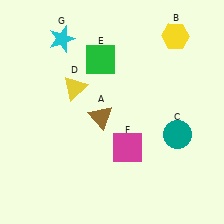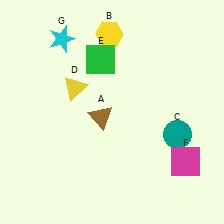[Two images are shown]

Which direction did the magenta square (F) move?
The magenta square (F) moved right.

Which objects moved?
The objects that moved are: the yellow hexagon (B), the magenta square (F).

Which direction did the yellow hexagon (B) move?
The yellow hexagon (B) moved left.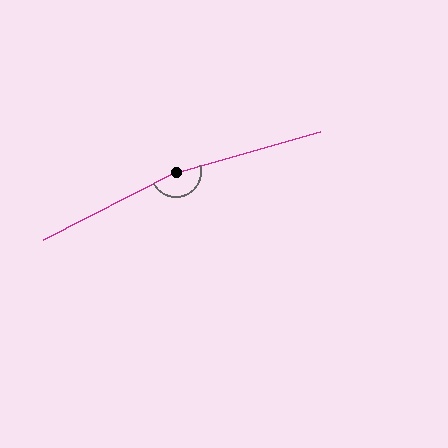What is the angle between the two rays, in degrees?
Approximately 169 degrees.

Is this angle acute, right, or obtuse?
It is obtuse.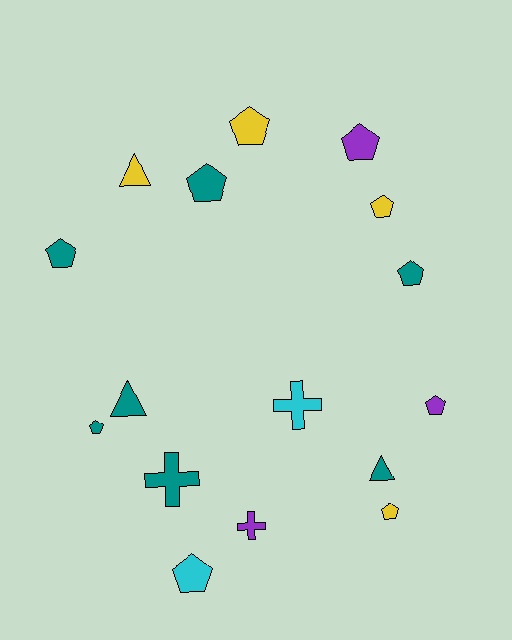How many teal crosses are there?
There is 1 teal cross.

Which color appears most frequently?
Teal, with 7 objects.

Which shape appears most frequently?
Pentagon, with 10 objects.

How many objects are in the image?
There are 16 objects.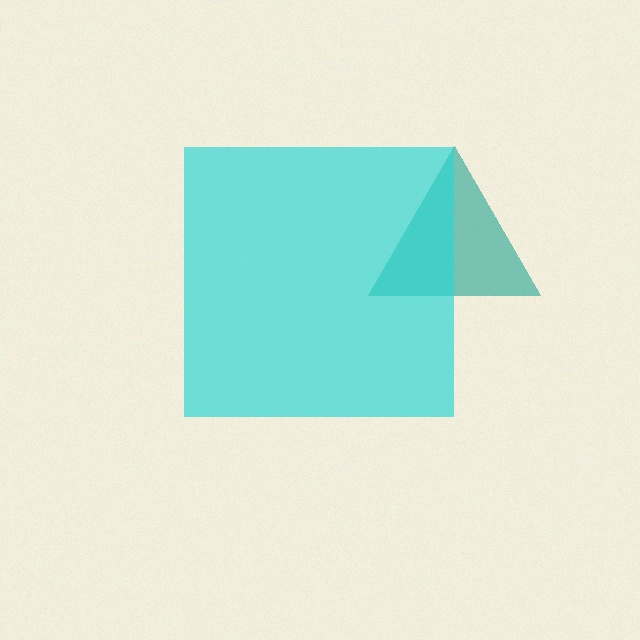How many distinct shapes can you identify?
There are 2 distinct shapes: a teal triangle, a cyan square.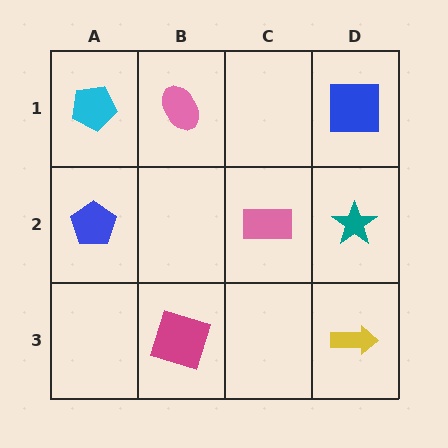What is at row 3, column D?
A yellow arrow.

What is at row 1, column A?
A cyan pentagon.